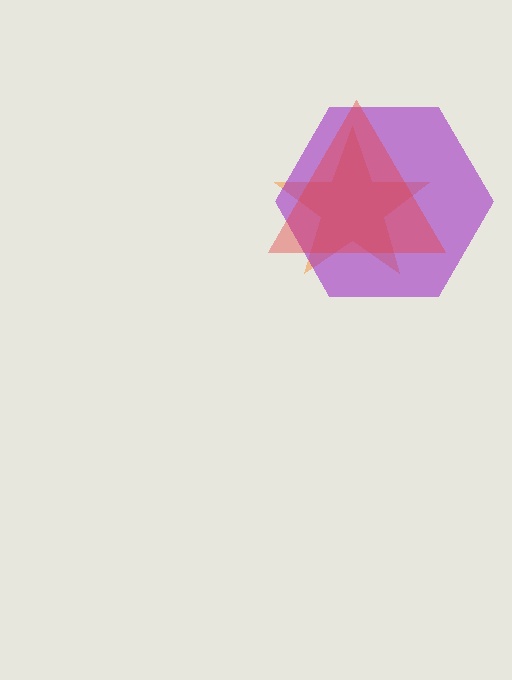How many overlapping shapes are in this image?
There are 3 overlapping shapes in the image.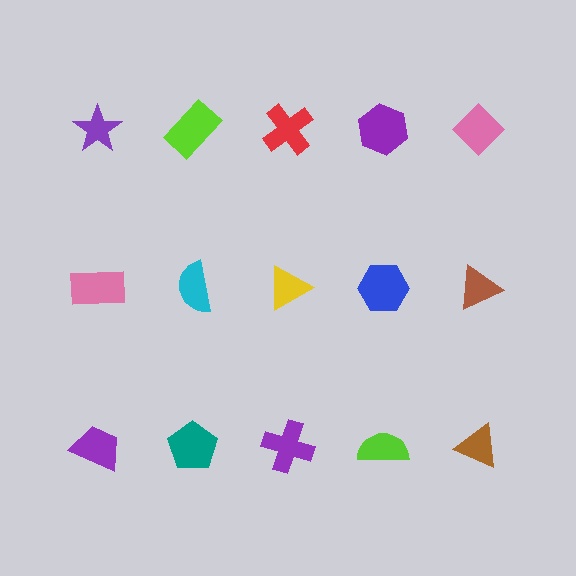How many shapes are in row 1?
5 shapes.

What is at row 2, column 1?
A pink rectangle.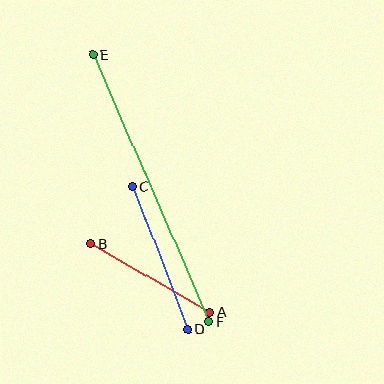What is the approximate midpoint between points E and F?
The midpoint is at approximately (151, 188) pixels.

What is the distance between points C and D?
The distance is approximately 153 pixels.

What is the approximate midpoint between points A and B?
The midpoint is at approximately (150, 278) pixels.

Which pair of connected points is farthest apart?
Points E and F are farthest apart.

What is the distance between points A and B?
The distance is approximately 138 pixels.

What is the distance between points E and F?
The distance is approximately 291 pixels.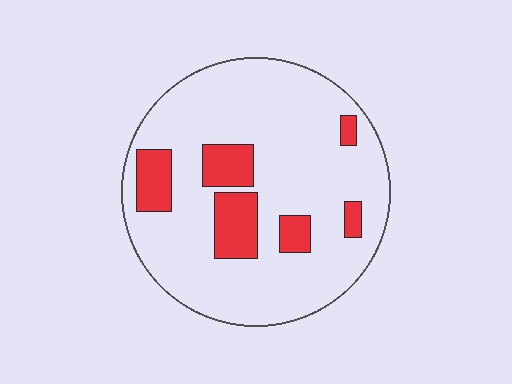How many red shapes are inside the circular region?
6.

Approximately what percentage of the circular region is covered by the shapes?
Approximately 15%.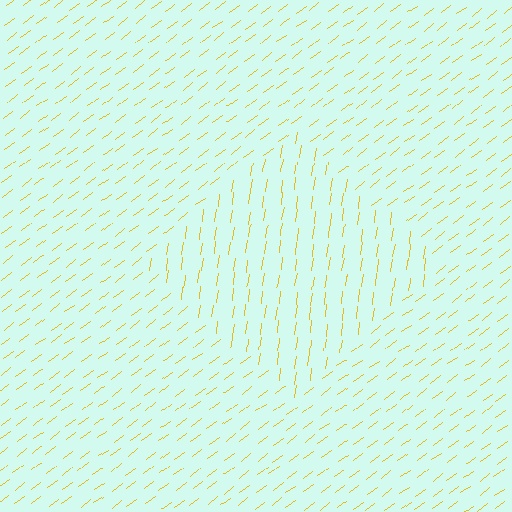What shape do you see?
I see a diamond.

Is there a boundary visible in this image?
Yes, there is a texture boundary formed by a change in line orientation.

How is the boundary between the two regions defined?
The boundary is defined purely by a change in line orientation (approximately 45 degrees difference). All lines are the same color and thickness.